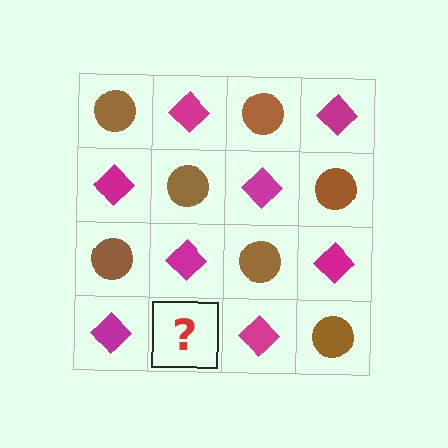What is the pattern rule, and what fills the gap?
The rule is that it alternates brown circle and magenta diamond in a checkerboard pattern. The gap should be filled with a brown circle.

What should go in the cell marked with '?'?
The missing cell should contain a brown circle.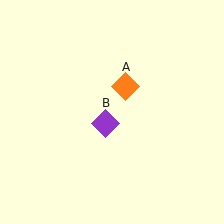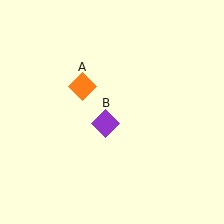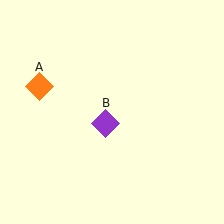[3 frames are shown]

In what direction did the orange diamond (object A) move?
The orange diamond (object A) moved left.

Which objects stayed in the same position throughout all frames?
Purple diamond (object B) remained stationary.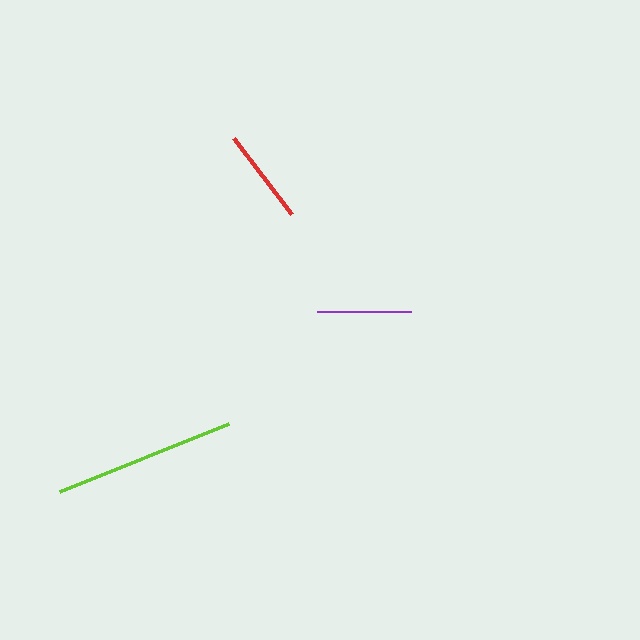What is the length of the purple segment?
The purple segment is approximately 94 pixels long.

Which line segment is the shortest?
The purple line is the shortest at approximately 94 pixels.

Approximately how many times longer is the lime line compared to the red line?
The lime line is approximately 1.9 times the length of the red line.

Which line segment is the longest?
The lime line is the longest at approximately 183 pixels.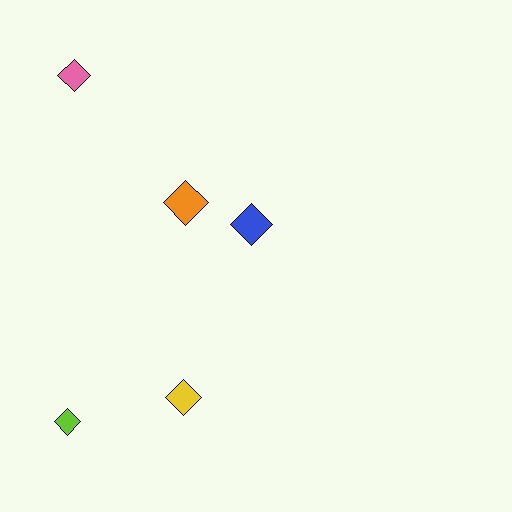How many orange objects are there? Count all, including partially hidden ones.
There is 1 orange object.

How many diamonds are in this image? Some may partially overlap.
There are 5 diamonds.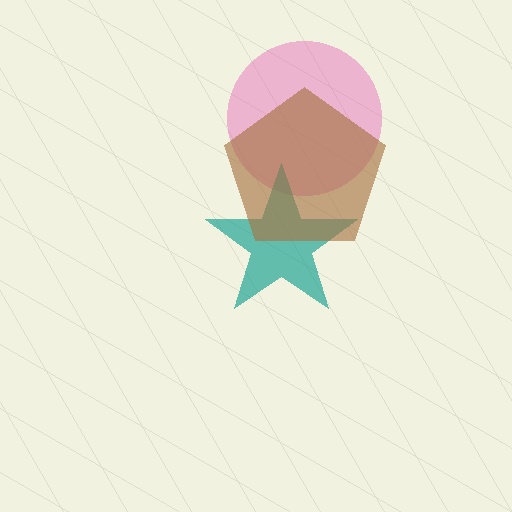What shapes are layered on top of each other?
The layered shapes are: a pink circle, a teal star, a brown pentagon.